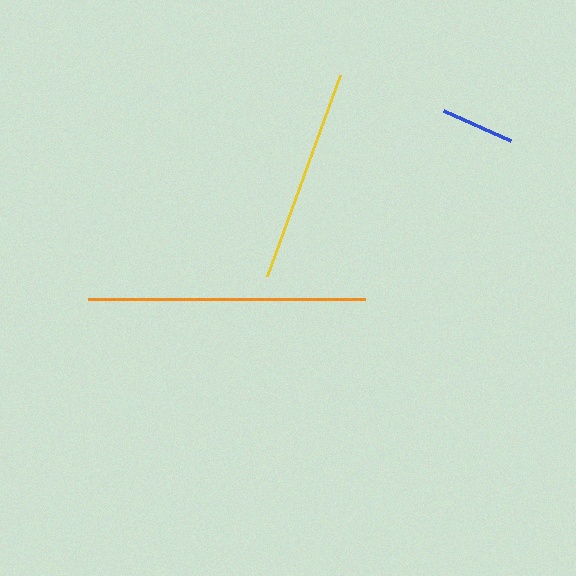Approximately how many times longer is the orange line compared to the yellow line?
The orange line is approximately 1.3 times the length of the yellow line.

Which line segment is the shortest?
The blue line is the shortest at approximately 73 pixels.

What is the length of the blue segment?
The blue segment is approximately 73 pixels long.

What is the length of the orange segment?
The orange segment is approximately 277 pixels long.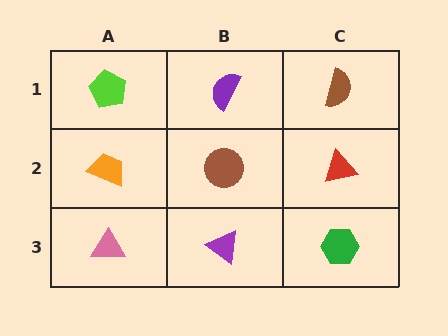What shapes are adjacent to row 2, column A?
A lime pentagon (row 1, column A), a pink triangle (row 3, column A), a brown circle (row 2, column B).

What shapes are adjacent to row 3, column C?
A red triangle (row 2, column C), a purple triangle (row 3, column B).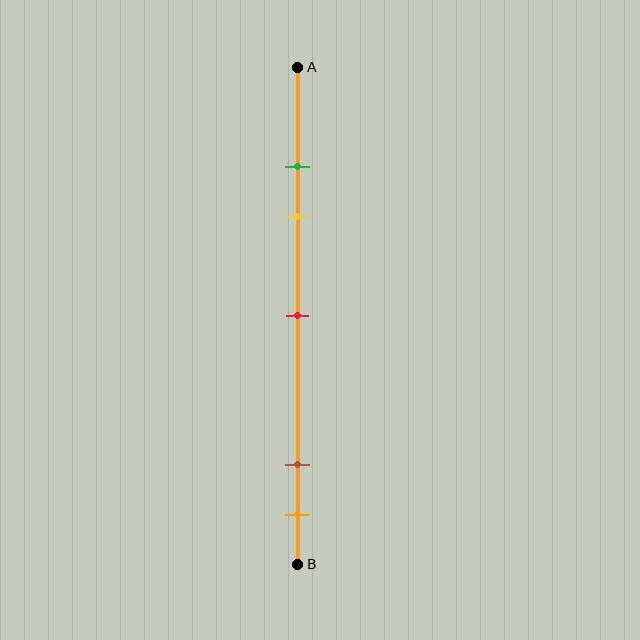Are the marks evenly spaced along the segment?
No, the marks are not evenly spaced.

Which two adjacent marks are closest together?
The green and yellow marks are the closest adjacent pair.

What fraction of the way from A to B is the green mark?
The green mark is approximately 20% (0.2) of the way from A to B.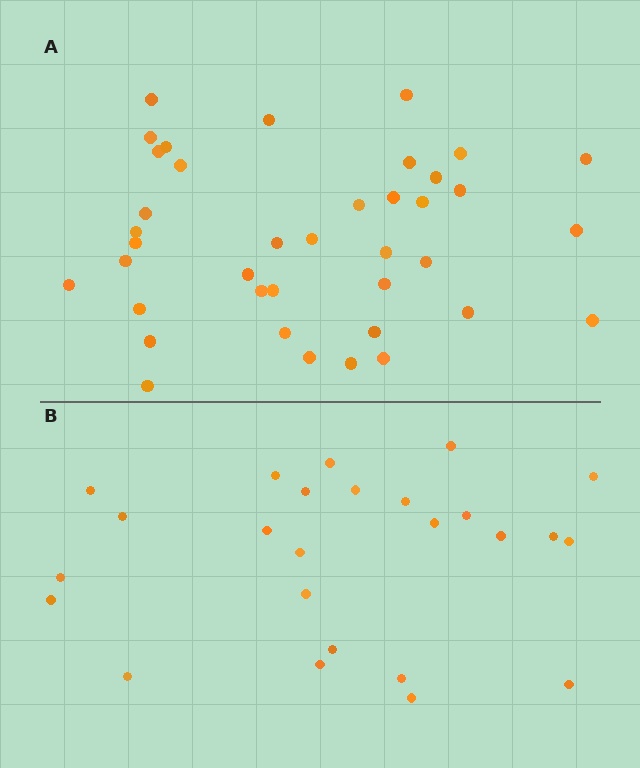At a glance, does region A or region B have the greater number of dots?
Region A (the top region) has more dots.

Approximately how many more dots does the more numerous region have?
Region A has approximately 15 more dots than region B.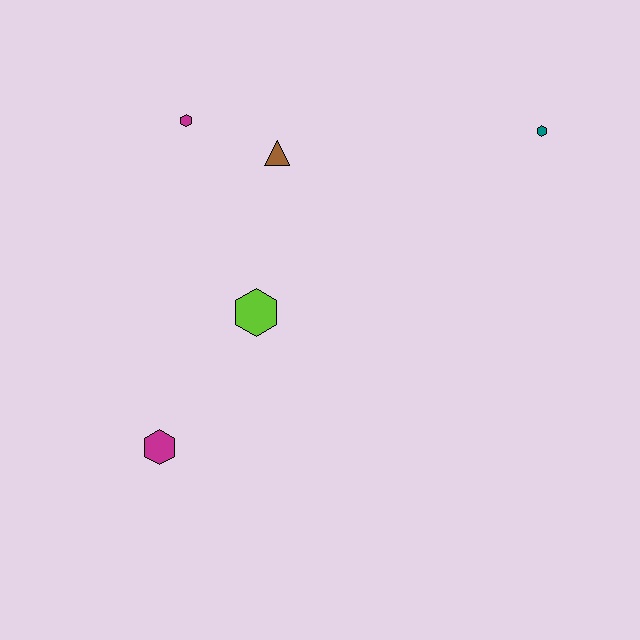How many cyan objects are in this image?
There are no cyan objects.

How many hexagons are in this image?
There are 4 hexagons.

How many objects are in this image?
There are 5 objects.